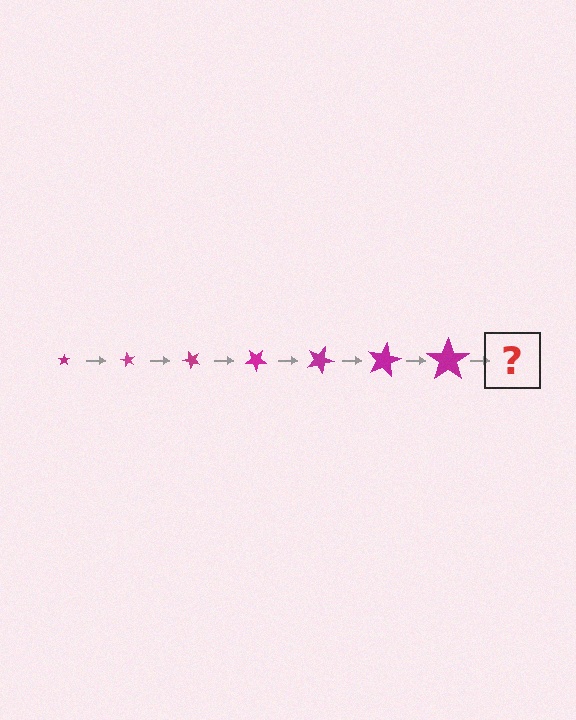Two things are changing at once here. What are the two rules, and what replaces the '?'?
The two rules are that the star grows larger each step and it rotates 60 degrees each step. The '?' should be a star, larger than the previous one and rotated 420 degrees from the start.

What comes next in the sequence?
The next element should be a star, larger than the previous one and rotated 420 degrees from the start.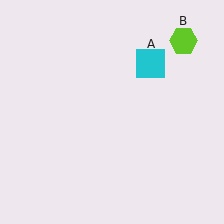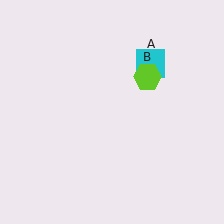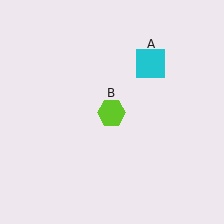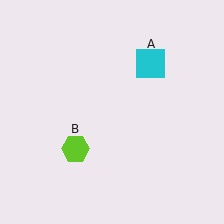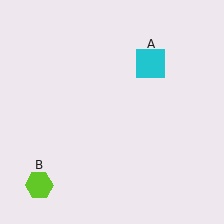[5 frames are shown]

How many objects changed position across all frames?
1 object changed position: lime hexagon (object B).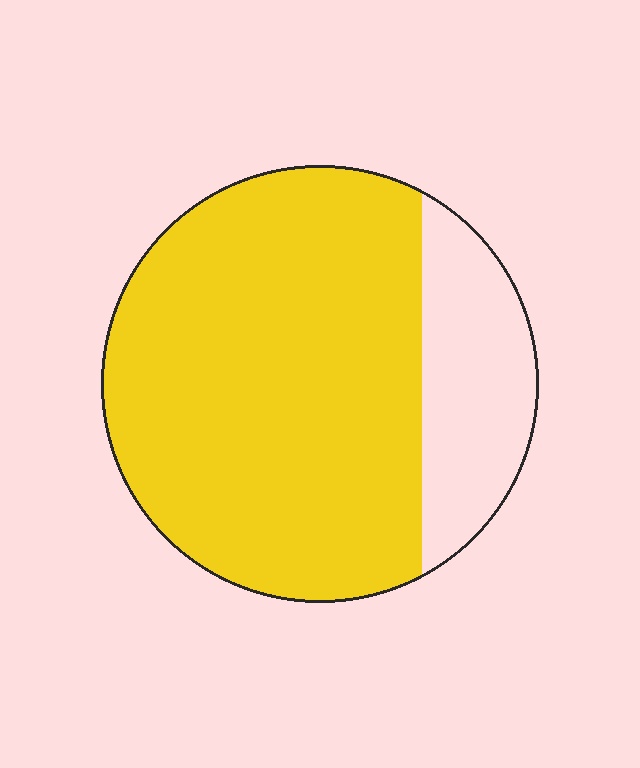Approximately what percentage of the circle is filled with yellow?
Approximately 80%.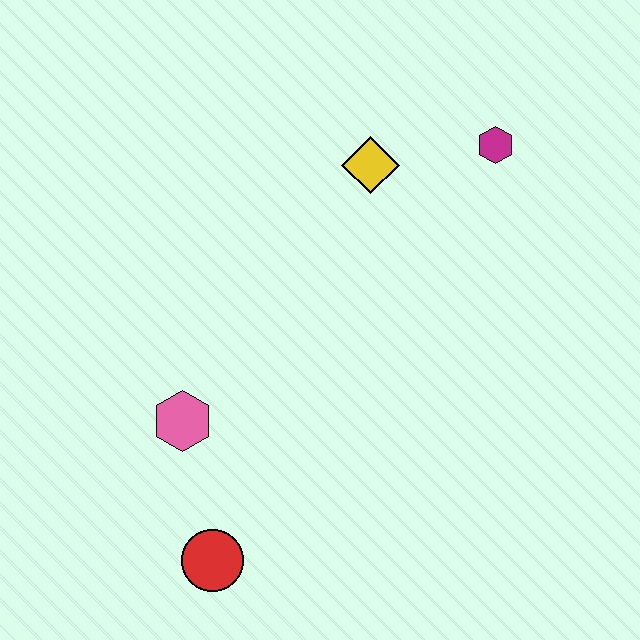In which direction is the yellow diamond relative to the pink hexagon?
The yellow diamond is above the pink hexagon.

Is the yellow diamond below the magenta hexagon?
Yes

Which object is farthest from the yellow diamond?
The red circle is farthest from the yellow diamond.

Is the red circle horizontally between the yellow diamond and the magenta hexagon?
No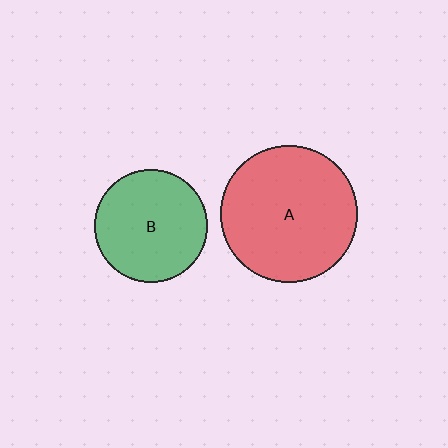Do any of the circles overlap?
No, none of the circles overlap.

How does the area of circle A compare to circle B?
Approximately 1.5 times.